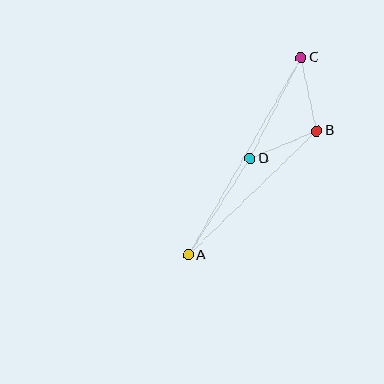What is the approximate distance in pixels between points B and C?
The distance between B and C is approximately 75 pixels.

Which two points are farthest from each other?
Points A and C are farthest from each other.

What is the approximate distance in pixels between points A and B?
The distance between A and B is approximately 179 pixels.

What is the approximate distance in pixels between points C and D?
The distance between C and D is approximately 113 pixels.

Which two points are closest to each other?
Points B and D are closest to each other.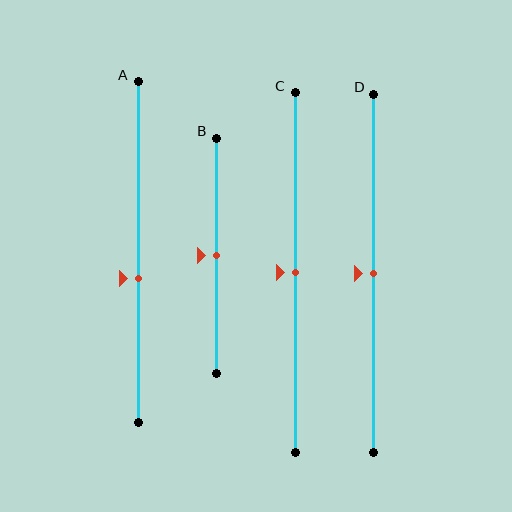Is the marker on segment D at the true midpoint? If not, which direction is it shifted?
Yes, the marker on segment D is at the true midpoint.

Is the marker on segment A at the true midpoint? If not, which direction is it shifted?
No, the marker on segment A is shifted downward by about 8% of the segment length.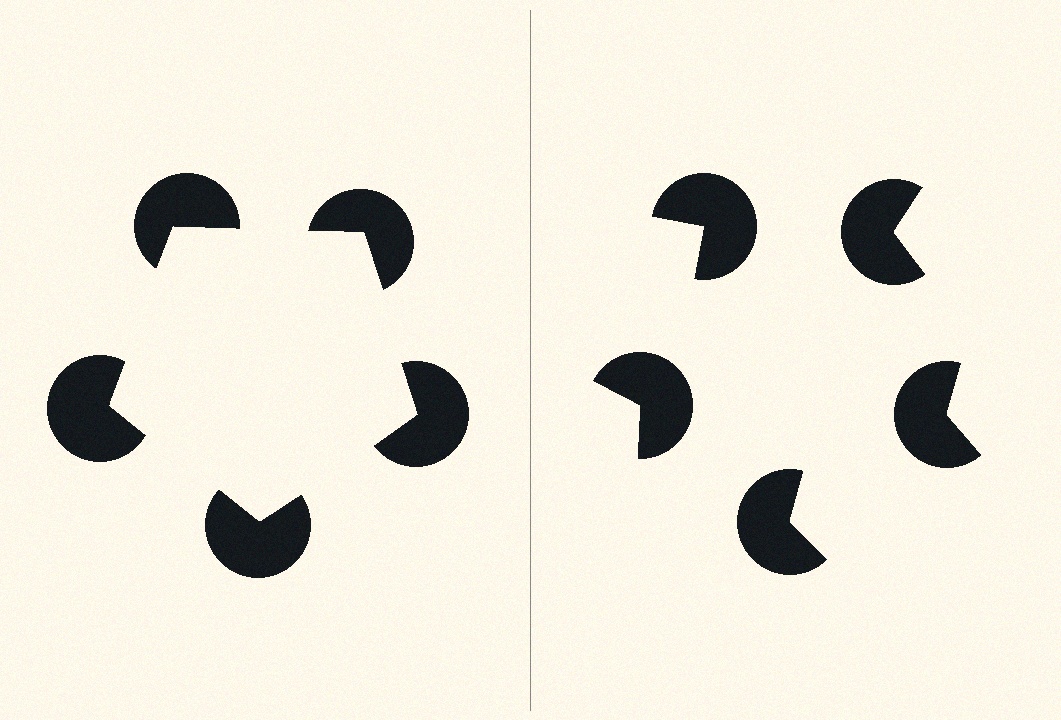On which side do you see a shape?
An illusory pentagon appears on the left side. On the right side the wedge cuts are rotated, so no coherent shape forms.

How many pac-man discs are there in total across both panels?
10 — 5 on each side.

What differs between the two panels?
The pac-man discs are positioned identically on both sides; only the wedge orientations differ. On the left they align to a pentagon; on the right they are misaligned.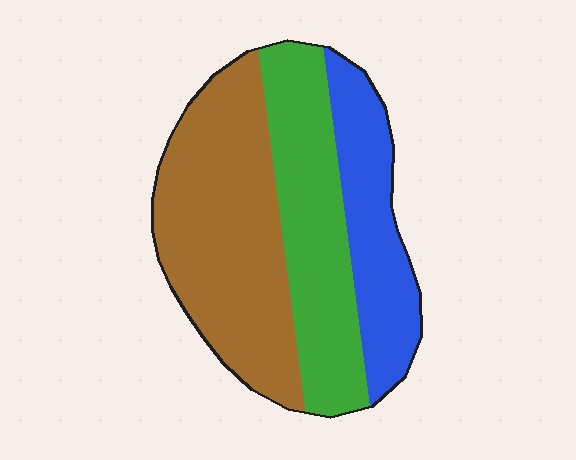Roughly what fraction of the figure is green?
Green covers about 30% of the figure.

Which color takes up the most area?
Brown, at roughly 45%.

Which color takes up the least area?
Blue, at roughly 25%.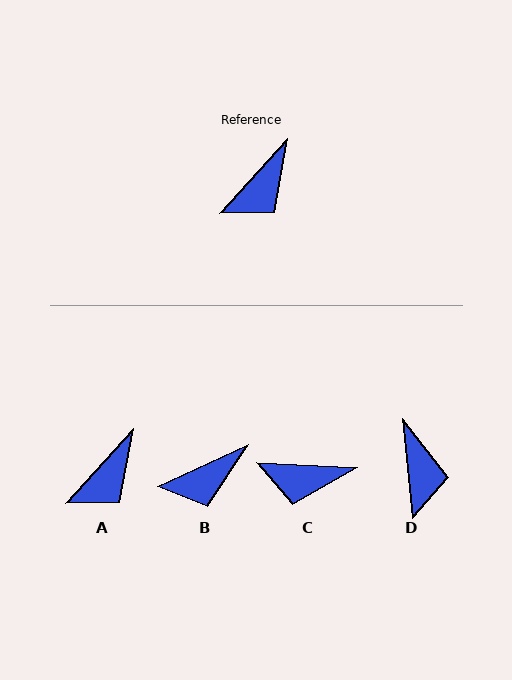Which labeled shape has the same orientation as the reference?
A.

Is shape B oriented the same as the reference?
No, it is off by about 23 degrees.